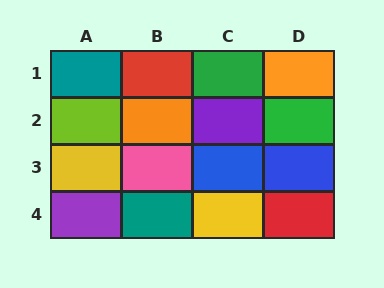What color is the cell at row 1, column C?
Green.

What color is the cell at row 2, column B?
Orange.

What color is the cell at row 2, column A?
Lime.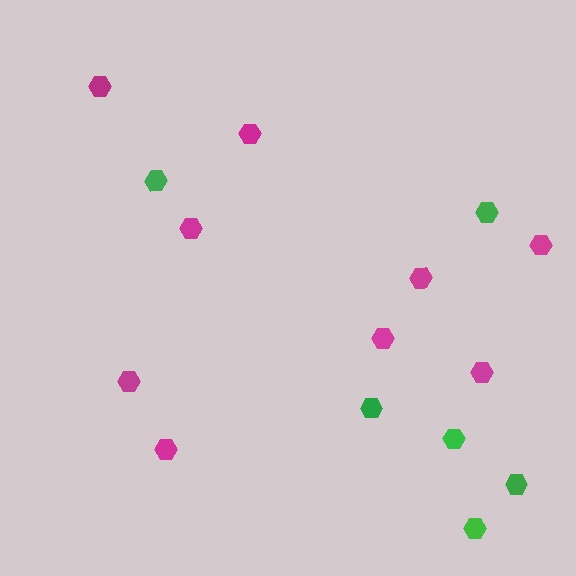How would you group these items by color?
There are 2 groups: one group of magenta hexagons (9) and one group of green hexagons (6).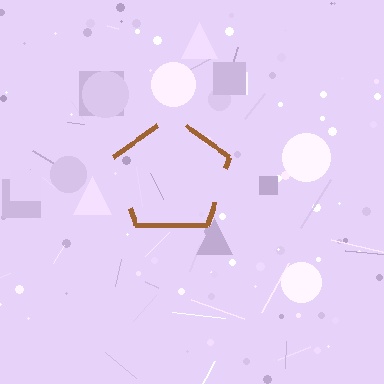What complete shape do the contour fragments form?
The contour fragments form a pentagon.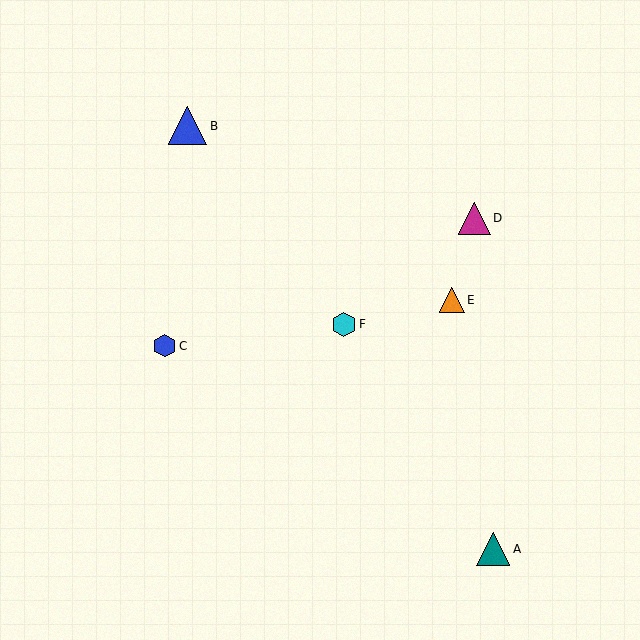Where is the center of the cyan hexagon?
The center of the cyan hexagon is at (344, 324).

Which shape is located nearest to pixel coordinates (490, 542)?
The teal triangle (labeled A) at (493, 549) is nearest to that location.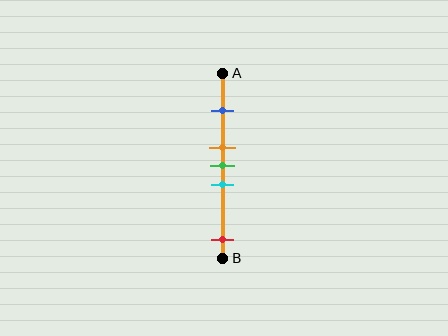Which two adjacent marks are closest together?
The orange and green marks are the closest adjacent pair.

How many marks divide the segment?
There are 5 marks dividing the segment.